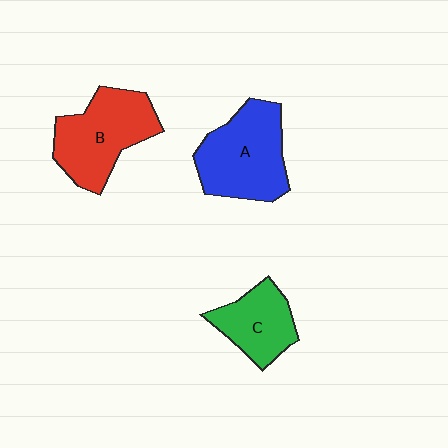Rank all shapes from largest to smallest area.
From largest to smallest: A (blue), B (red), C (green).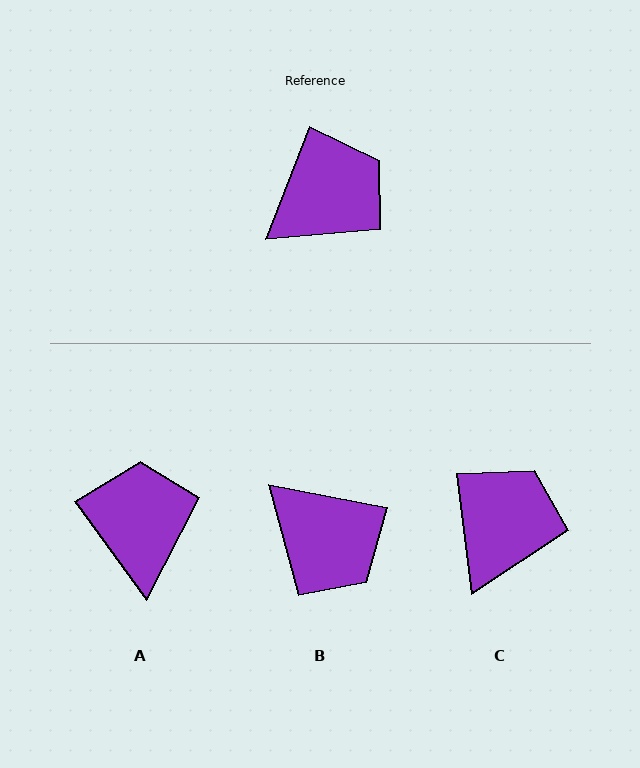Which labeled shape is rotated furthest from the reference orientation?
B, about 80 degrees away.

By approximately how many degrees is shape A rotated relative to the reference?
Approximately 57 degrees counter-clockwise.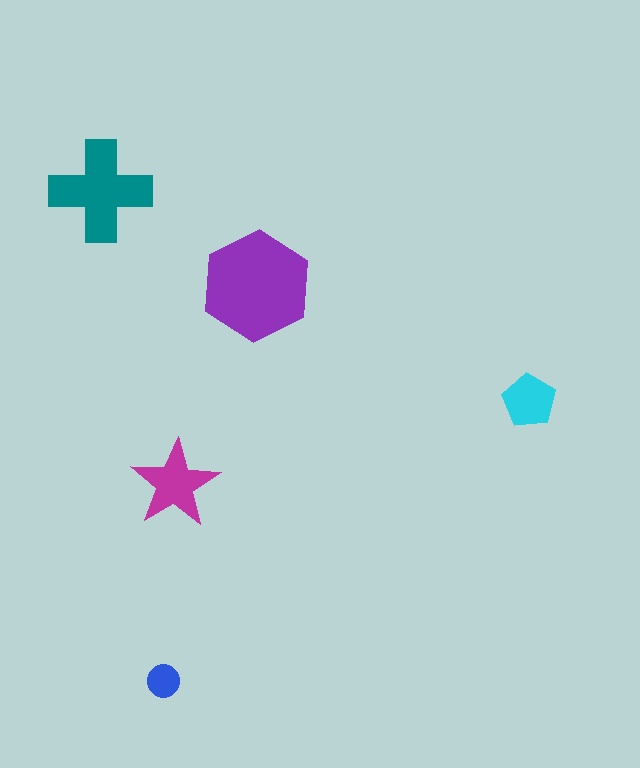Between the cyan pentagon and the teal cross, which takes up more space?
The teal cross.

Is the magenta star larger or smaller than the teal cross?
Smaller.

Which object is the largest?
The purple hexagon.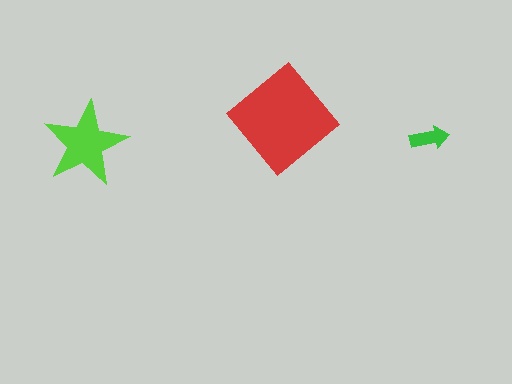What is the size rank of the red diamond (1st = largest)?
1st.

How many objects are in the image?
There are 3 objects in the image.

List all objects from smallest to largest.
The green arrow, the lime star, the red diamond.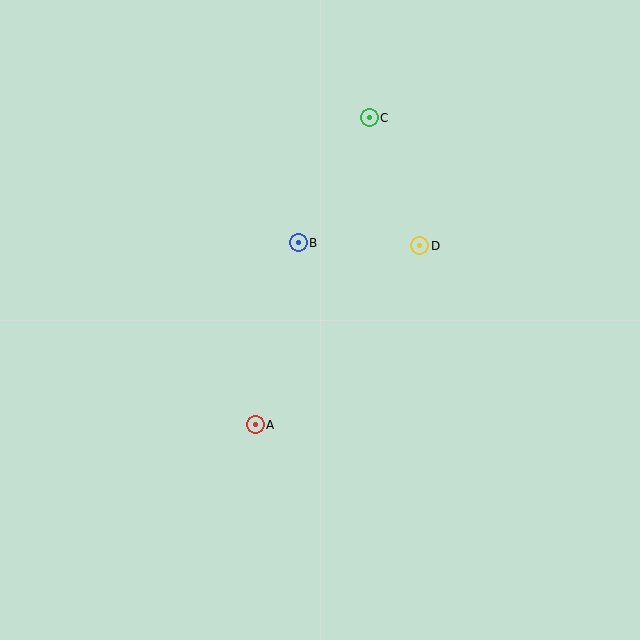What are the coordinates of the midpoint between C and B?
The midpoint between C and B is at (334, 180).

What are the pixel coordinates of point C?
Point C is at (369, 118).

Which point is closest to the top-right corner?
Point C is closest to the top-right corner.